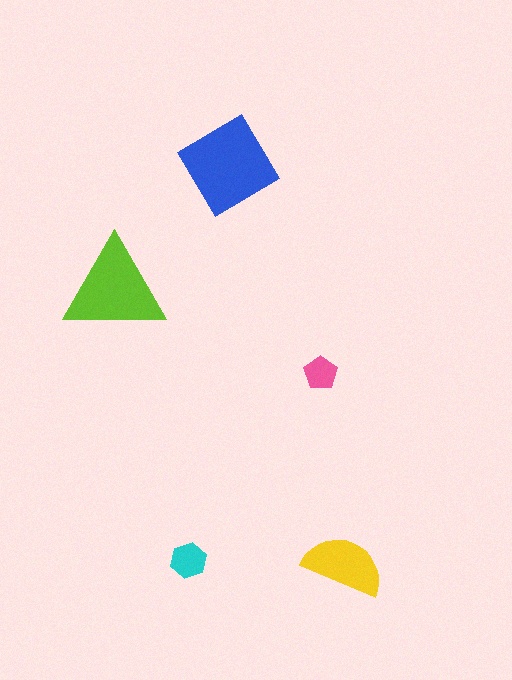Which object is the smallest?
The pink pentagon.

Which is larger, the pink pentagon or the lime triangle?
The lime triangle.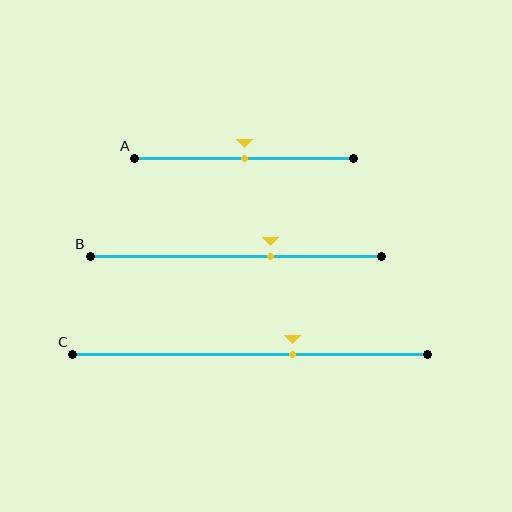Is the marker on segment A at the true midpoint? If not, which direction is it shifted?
Yes, the marker on segment A is at the true midpoint.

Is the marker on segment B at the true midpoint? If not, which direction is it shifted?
No, the marker on segment B is shifted to the right by about 12% of the segment length.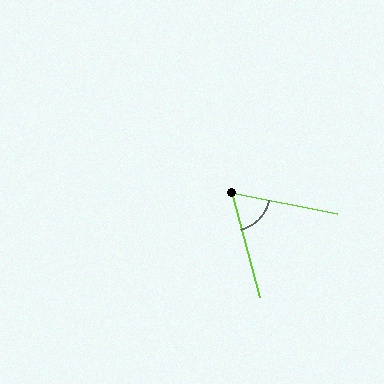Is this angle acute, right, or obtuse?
It is acute.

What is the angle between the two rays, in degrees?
Approximately 64 degrees.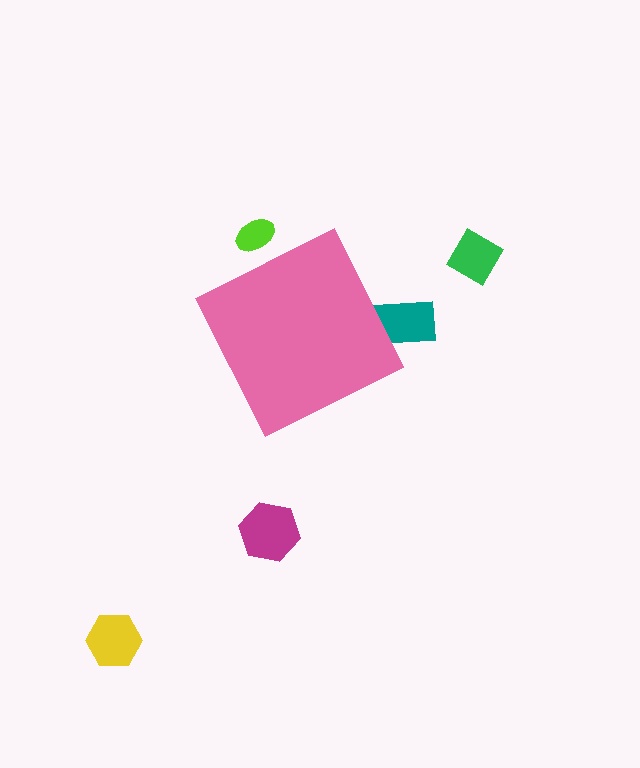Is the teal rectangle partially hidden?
Yes, the teal rectangle is partially hidden behind the pink diamond.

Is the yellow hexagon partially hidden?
No, the yellow hexagon is fully visible.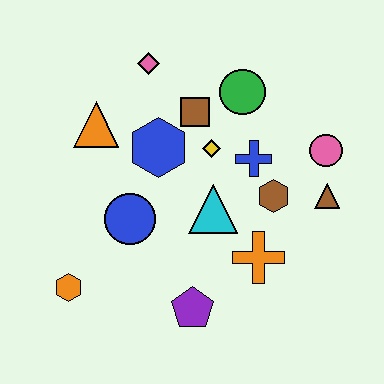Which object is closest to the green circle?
The brown square is closest to the green circle.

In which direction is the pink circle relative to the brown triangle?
The pink circle is above the brown triangle.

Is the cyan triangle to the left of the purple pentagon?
No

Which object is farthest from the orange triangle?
The brown triangle is farthest from the orange triangle.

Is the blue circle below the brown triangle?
Yes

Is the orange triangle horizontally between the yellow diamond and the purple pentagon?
No